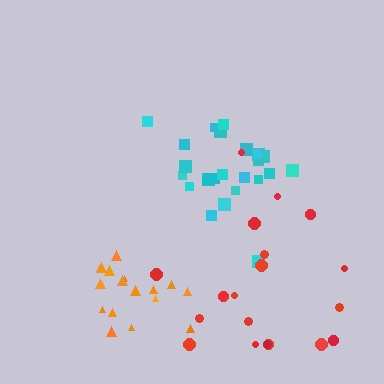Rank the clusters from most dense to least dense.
orange, cyan, red.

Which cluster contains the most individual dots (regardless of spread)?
Cyan (24).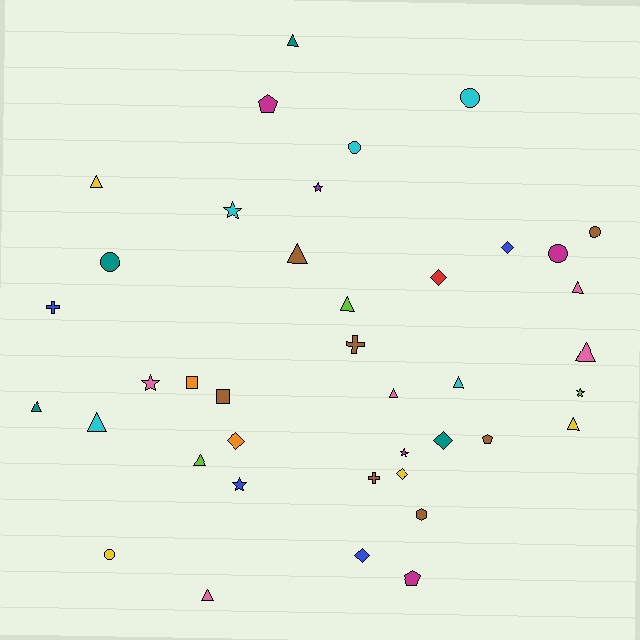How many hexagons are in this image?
There is 1 hexagon.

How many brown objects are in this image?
There are 7 brown objects.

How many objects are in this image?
There are 40 objects.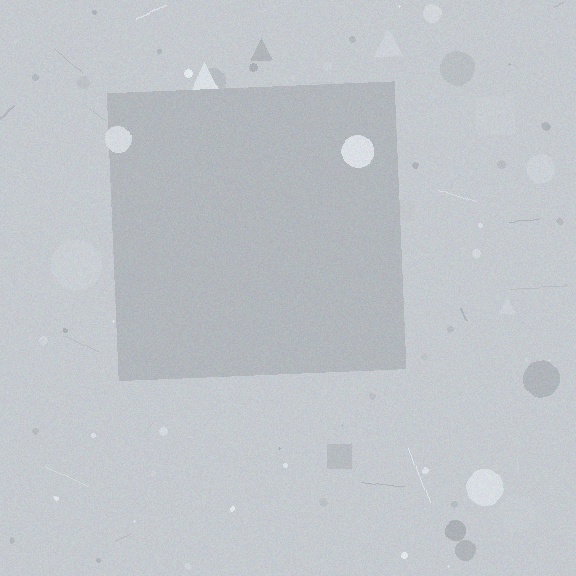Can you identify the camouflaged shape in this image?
The camouflaged shape is a square.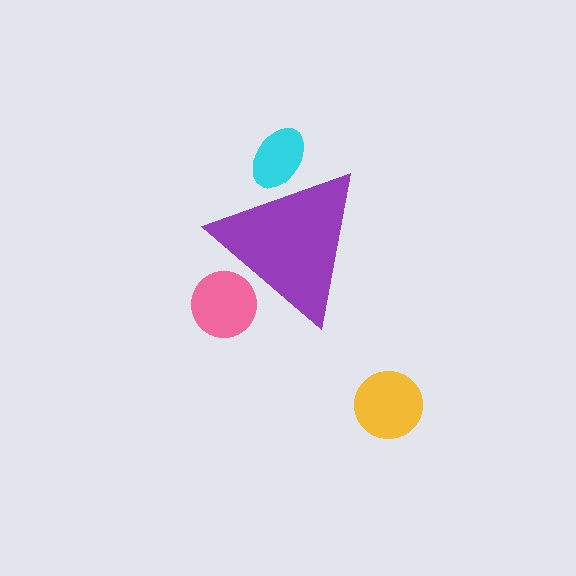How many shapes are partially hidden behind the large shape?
3 shapes are partially hidden.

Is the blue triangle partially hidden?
Yes, the blue triangle is partially hidden behind the purple triangle.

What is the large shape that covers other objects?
A purple triangle.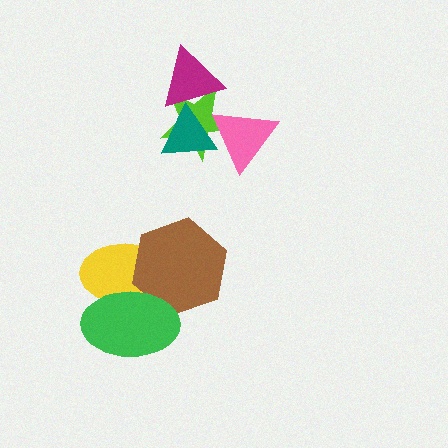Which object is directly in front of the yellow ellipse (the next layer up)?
The brown hexagon is directly in front of the yellow ellipse.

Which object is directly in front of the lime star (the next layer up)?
The pink triangle is directly in front of the lime star.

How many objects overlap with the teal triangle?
3 objects overlap with the teal triangle.